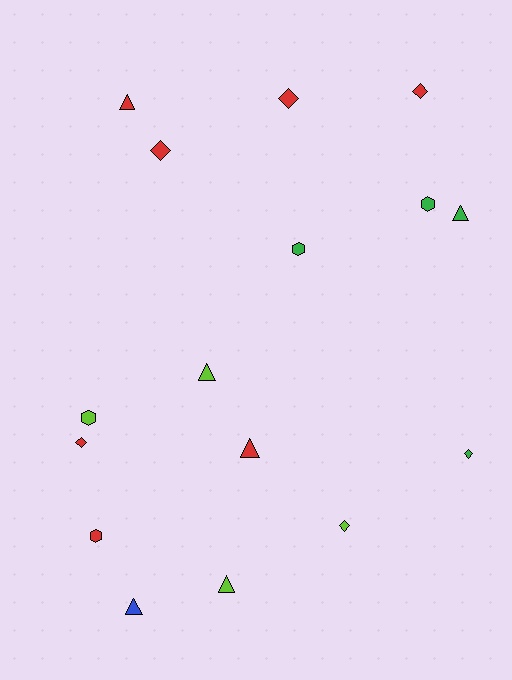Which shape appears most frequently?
Diamond, with 6 objects.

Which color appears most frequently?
Red, with 7 objects.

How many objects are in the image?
There are 16 objects.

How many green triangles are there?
There is 1 green triangle.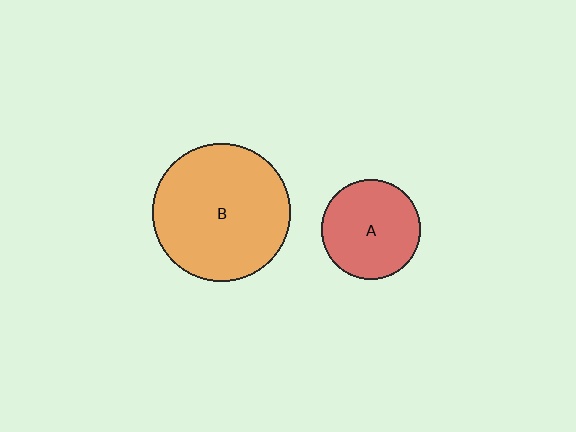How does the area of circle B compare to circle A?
Approximately 1.9 times.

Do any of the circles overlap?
No, none of the circles overlap.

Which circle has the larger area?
Circle B (orange).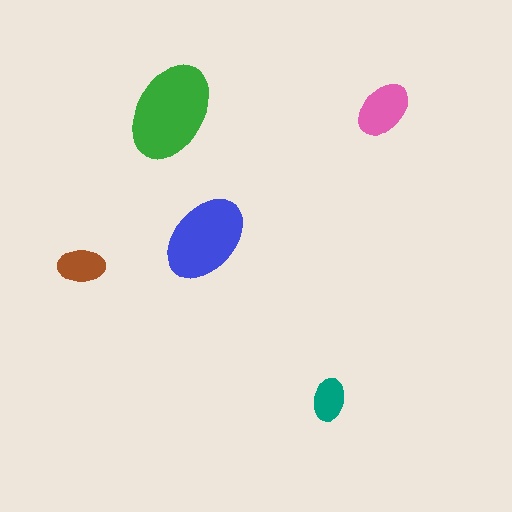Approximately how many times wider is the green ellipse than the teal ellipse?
About 2.5 times wider.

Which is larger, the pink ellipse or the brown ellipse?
The pink one.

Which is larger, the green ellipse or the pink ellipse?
The green one.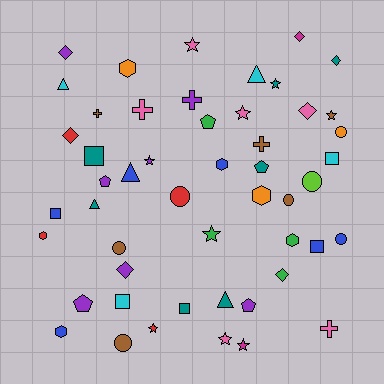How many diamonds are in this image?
There are 7 diamonds.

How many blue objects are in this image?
There are 6 blue objects.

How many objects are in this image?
There are 50 objects.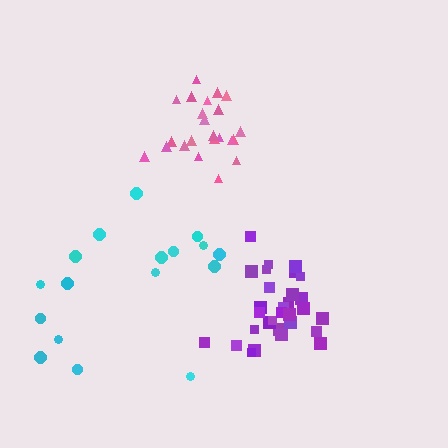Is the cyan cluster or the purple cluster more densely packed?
Purple.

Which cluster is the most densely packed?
Pink.